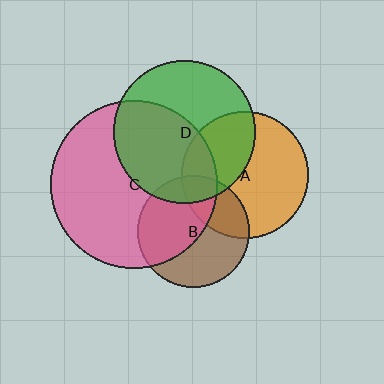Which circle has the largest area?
Circle C (pink).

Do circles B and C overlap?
Yes.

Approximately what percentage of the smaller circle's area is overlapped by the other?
Approximately 50%.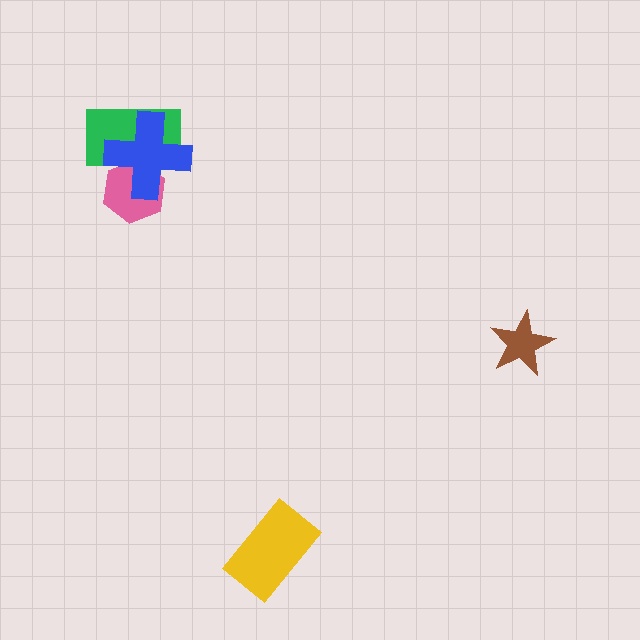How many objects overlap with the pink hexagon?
2 objects overlap with the pink hexagon.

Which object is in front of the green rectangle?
The blue cross is in front of the green rectangle.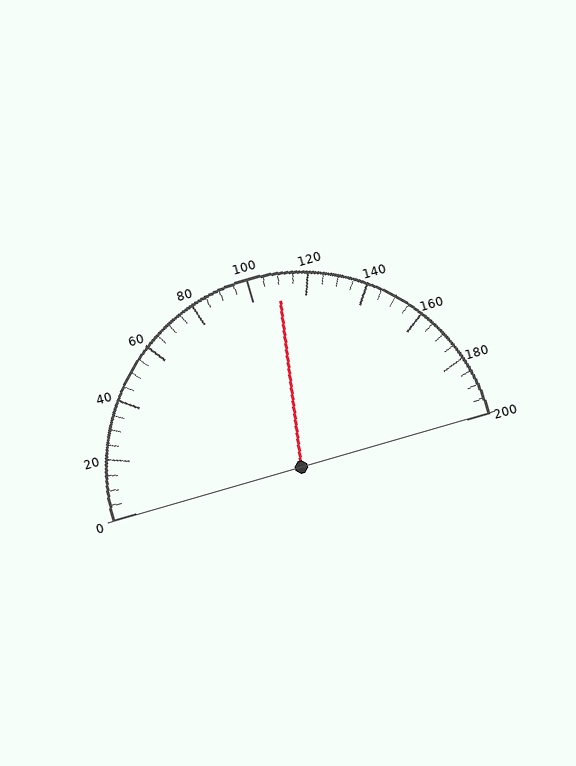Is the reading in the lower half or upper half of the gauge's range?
The reading is in the upper half of the range (0 to 200).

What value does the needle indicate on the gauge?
The needle indicates approximately 110.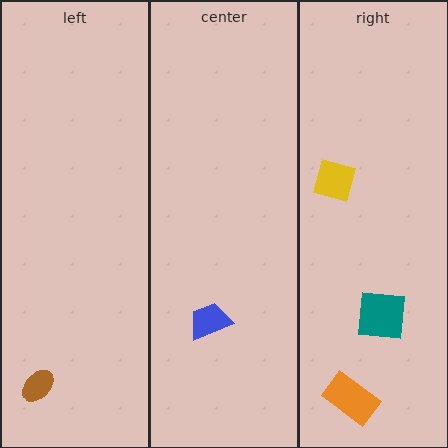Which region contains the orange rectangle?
The right region.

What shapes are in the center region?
The blue trapezoid.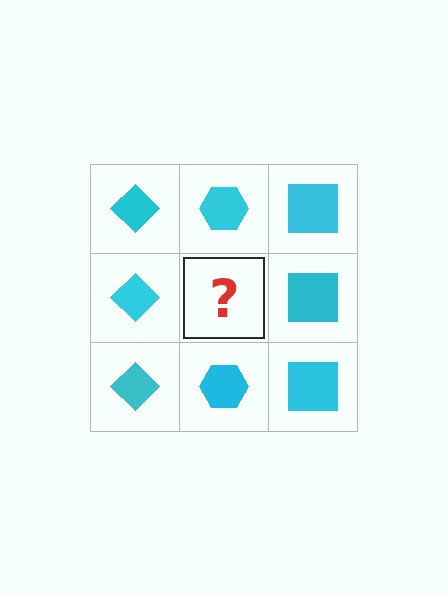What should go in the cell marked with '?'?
The missing cell should contain a cyan hexagon.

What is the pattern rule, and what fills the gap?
The rule is that each column has a consistent shape. The gap should be filled with a cyan hexagon.